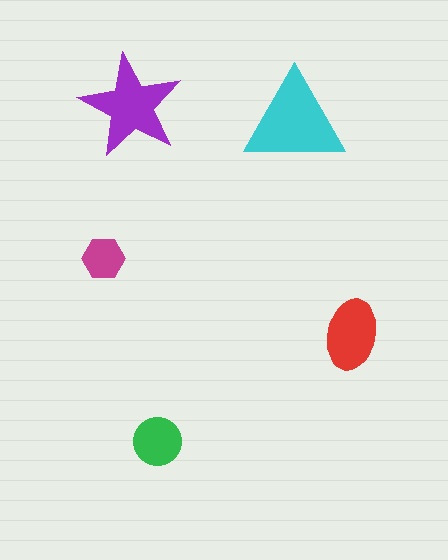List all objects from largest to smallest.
The cyan triangle, the purple star, the red ellipse, the green circle, the magenta hexagon.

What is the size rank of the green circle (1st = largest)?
4th.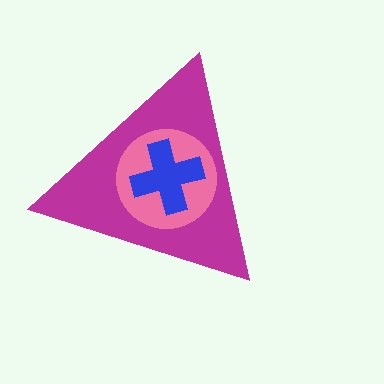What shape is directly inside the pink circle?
The blue cross.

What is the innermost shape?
The blue cross.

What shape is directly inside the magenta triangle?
The pink circle.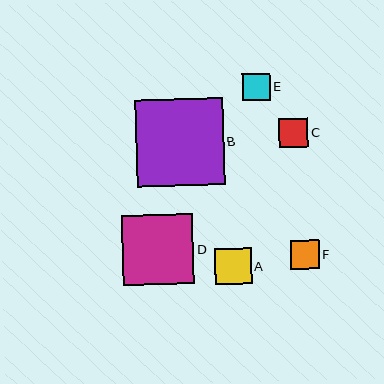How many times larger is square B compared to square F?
Square B is approximately 3.0 times the size of square F.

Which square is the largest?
Square B is the largest with a size of approximately 87 pixels.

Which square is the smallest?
Square E is the smallest with a size of approximately 27 pixels.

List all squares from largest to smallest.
From largest to smallest: B, D, A, C, F, E.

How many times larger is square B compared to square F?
Square B is approximately 3.0 times the size of square F.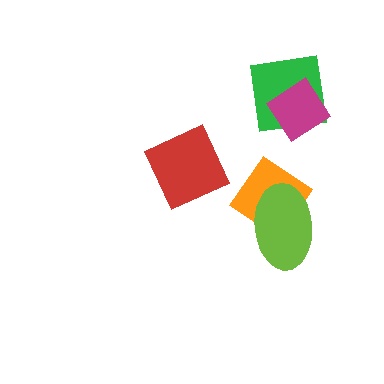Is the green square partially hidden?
Yes, it is partially covered by another shape.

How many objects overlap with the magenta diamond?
1 object overlaps with the magenta diamond.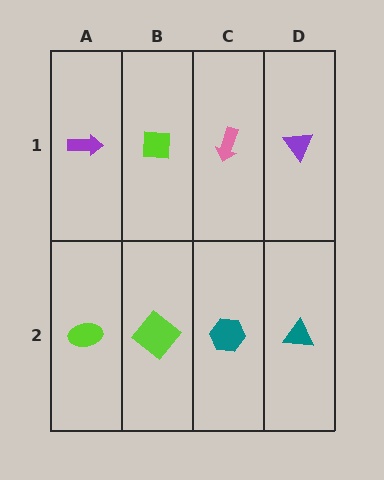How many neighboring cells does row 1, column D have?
2.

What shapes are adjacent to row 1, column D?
A teal triangle (row 2, column D), a pink arrow (row 1, column C).